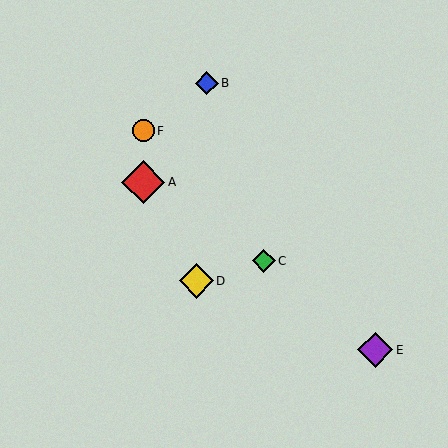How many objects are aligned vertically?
2 objects (A, F) are aligned vertically.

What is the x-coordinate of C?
Object C is at x≈264.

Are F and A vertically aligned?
Yes, both are at x≈143.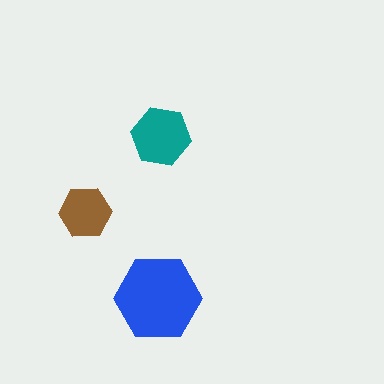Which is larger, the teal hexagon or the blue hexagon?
The blue one.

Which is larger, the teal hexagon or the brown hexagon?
The teal one.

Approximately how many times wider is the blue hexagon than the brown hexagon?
About 1.5 times wider.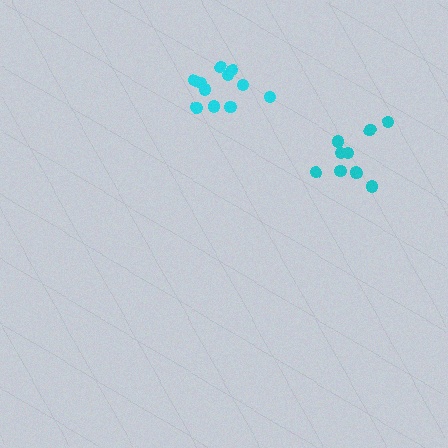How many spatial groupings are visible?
There are 2 spatial groupings.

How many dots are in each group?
Group 1: 11 dots, Group 2: 10 dots (21 total).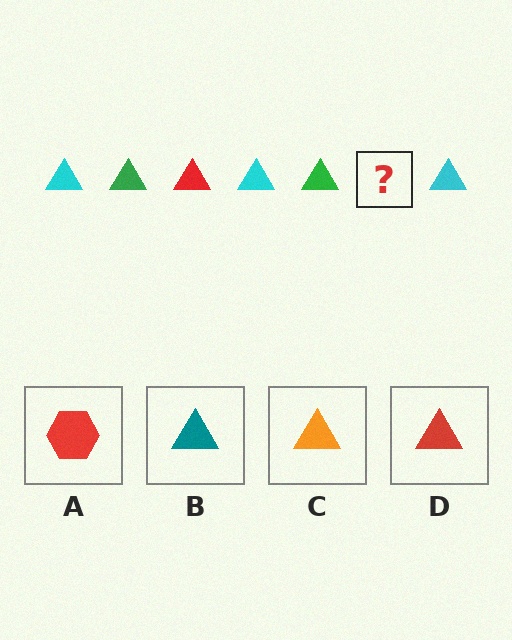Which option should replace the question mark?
Option D.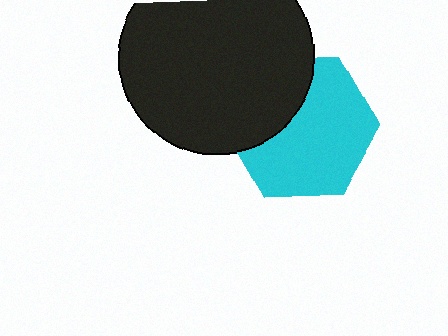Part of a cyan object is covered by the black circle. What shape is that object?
It is a hexagon.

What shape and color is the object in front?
The object in front is a black circle.